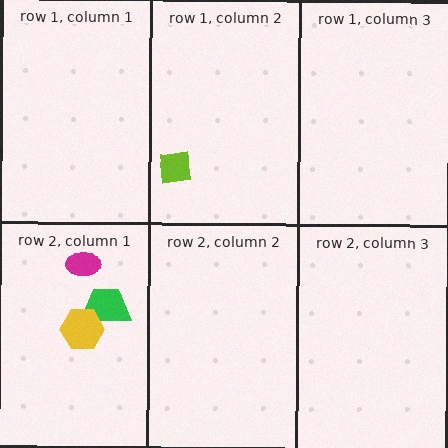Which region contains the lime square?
The row 1, column 2 region.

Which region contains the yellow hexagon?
The row 2, column 1 region.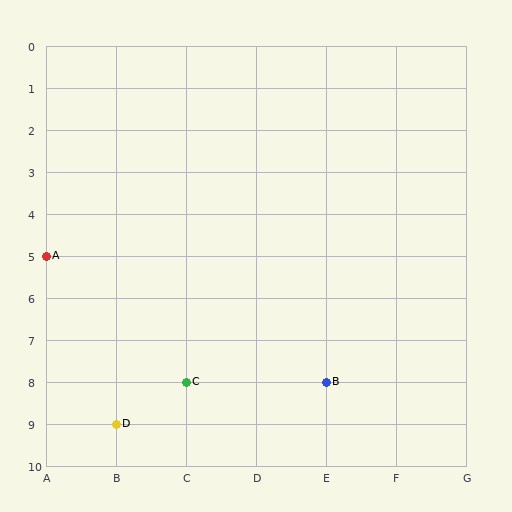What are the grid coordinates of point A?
Point A is at grid coordinates (A, 5).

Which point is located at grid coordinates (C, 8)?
Point C is at (C, 8).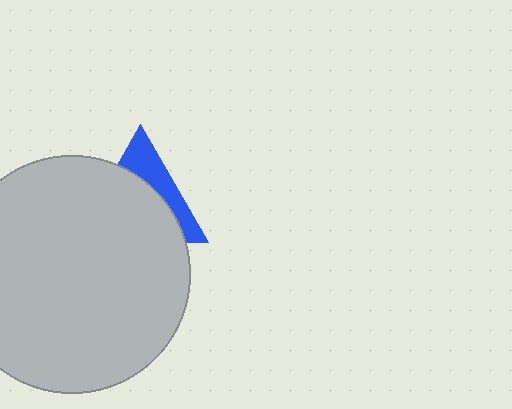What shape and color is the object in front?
The object in front is a light gray circle.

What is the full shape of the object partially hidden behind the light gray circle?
The partially hidden object is a blue triangle.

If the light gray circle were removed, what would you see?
You would see the complete blue triangle.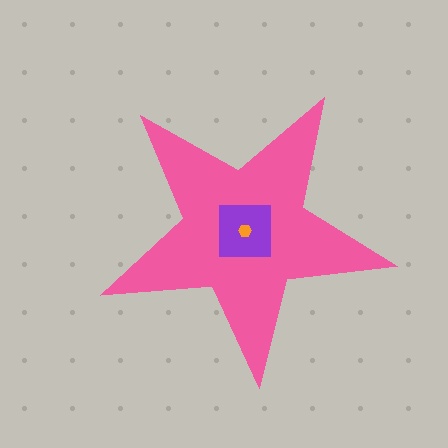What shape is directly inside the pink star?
The purple square.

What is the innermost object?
The orange hexagon.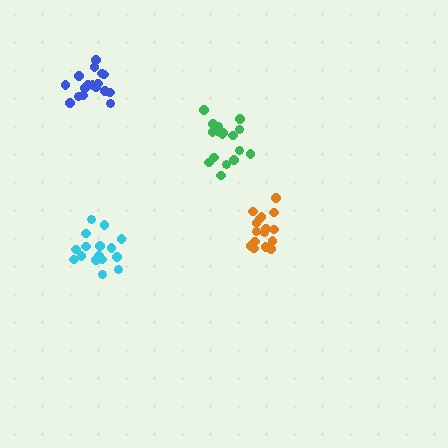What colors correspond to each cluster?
The clusters are colored: orange, cyan, green, blue.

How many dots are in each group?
Group 1: 17 dots, Group 2: 16 dots, Group 3: 17 dots, Group 4: 19 dots (69 total).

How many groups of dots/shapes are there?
There are 4 groups.